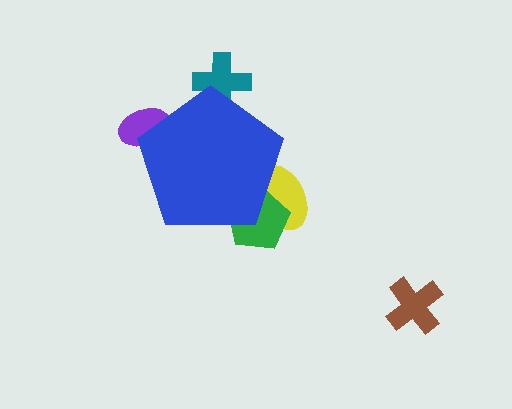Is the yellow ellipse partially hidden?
Yes, the yellow ellipse is partially hidden behind the blue pentagon.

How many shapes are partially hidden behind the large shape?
4 shapes are partially hidden.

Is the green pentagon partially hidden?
Yes, the green pentagon is partially hidden behind the blue pentagon.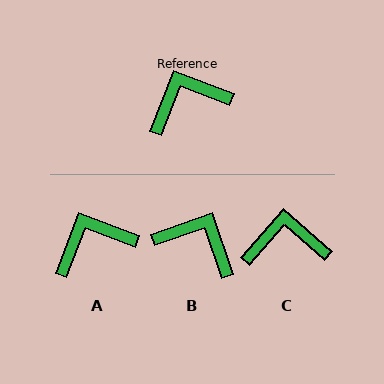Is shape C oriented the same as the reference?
No, it is off by about 20 degrees.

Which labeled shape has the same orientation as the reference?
A.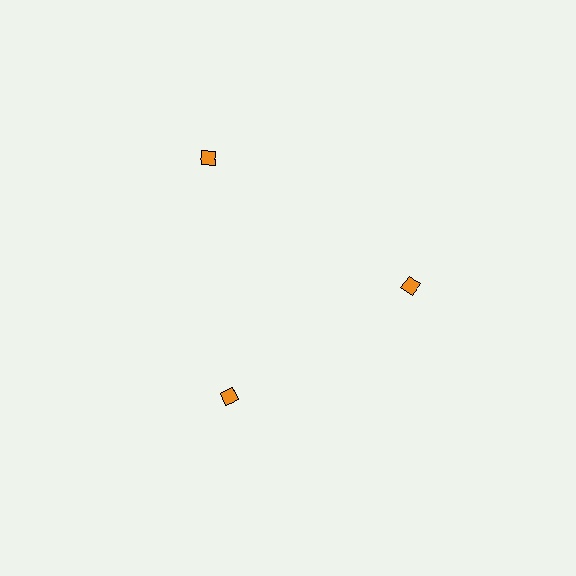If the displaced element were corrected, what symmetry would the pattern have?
It would have 3-fold rotational symmetry — the pattern would map onto itself every 120 degrees.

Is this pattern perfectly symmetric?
No. The 3 orange diamonds are arranged in a ring, but one element near the 11 o'clock position is pushed outward from the center, breaking the 3-fold rotational symmetry.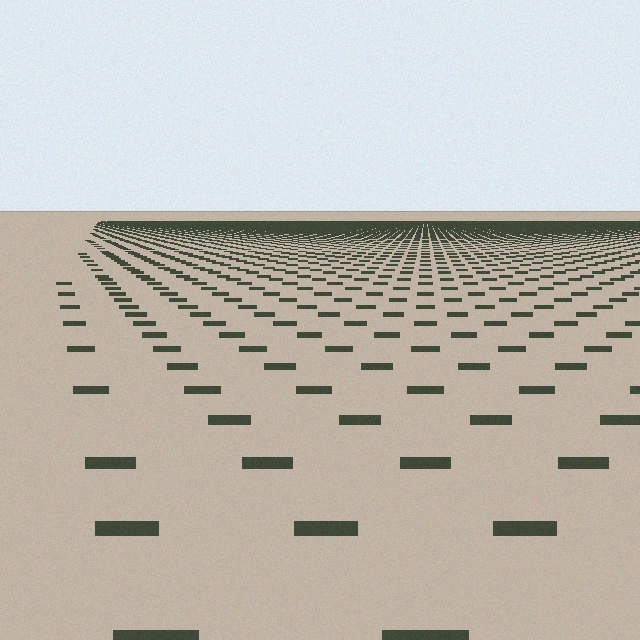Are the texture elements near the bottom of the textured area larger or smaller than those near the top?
Larger. Near the bottom, elements are closer to the viewer and appear at a bigger on-screen size.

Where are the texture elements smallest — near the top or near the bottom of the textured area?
Near the top.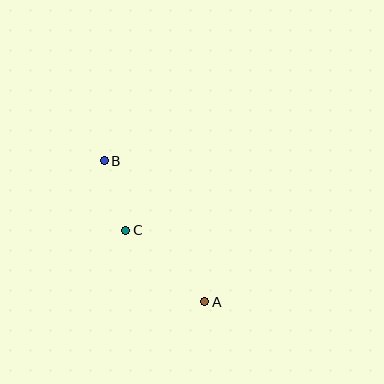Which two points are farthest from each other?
Points A and B are farthest from each other.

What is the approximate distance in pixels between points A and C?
The distance between A and C is approximately 106 pixels.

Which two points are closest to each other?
Points B and C are closest to each other.